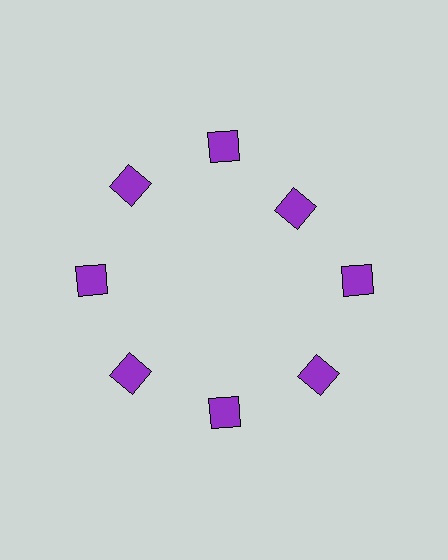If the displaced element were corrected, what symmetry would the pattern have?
It would have 8-fold rotational symmetry — the pattern would map onto itself every 45 degrees.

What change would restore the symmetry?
The symmetry would be restored by moving it outward, back onto the ring so that all 8 squares sit at equal angles and equal distance from the center.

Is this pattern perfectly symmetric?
No. The 8 purple squares are arranged in a ring, but one element near the 2 o'clock position is pulled inward toward the center, breaking the 8-fold rotational symmetry.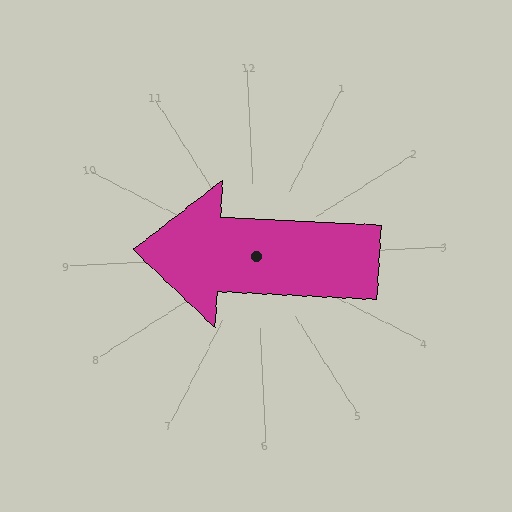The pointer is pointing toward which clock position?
Roughly 9 o'clock.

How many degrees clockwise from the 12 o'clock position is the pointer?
Approximately 276 degrees.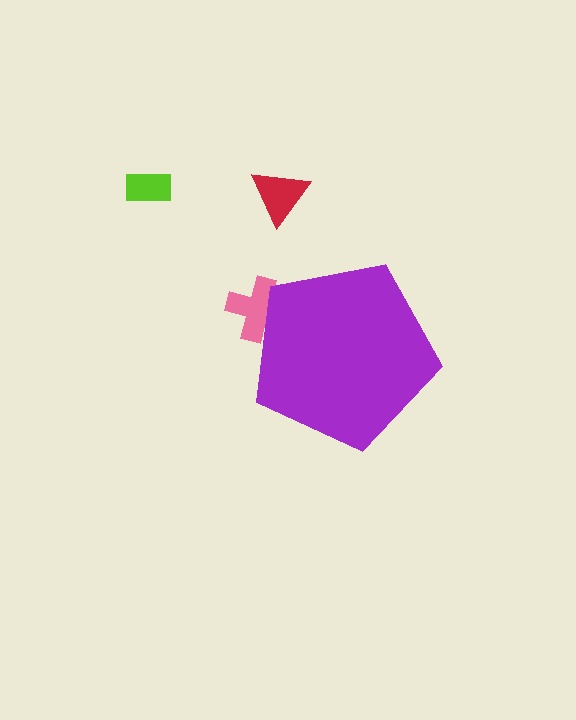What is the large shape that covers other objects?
A purple pentagon.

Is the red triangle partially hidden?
No, the red triangle is fully visible.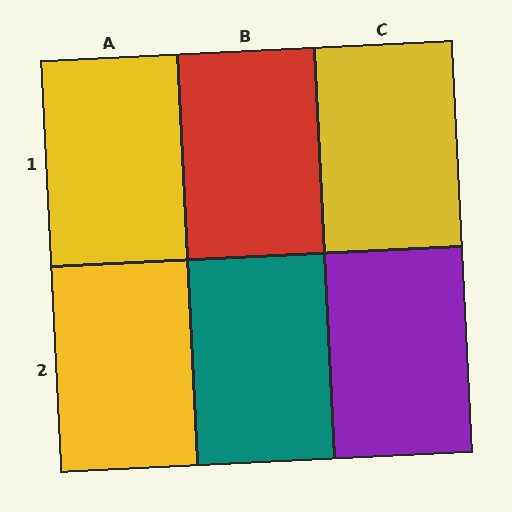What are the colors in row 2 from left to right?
Yellow, teal, purple.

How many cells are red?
1 cell is red.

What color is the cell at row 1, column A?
Yellow.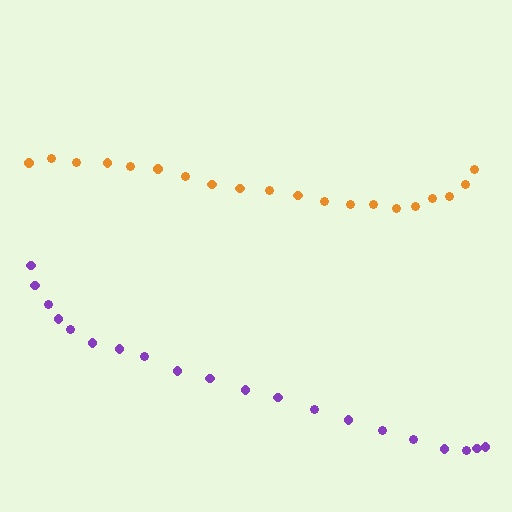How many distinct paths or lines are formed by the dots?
There are 2 distinct paths.